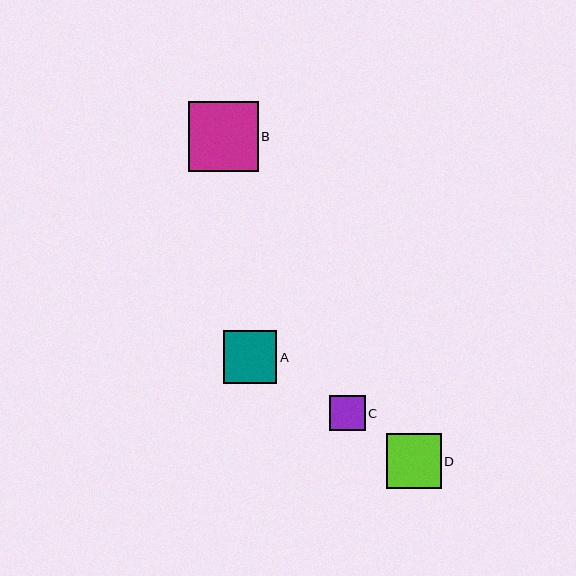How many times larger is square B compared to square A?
Square B is approximately 1.3 times the size of square A.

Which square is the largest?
Square B is the largest with a size of approximately 70 pixels.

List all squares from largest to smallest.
From largest to smallest: B, D, A, C.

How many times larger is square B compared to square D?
Square B is approximately 1.3 times the size of square D.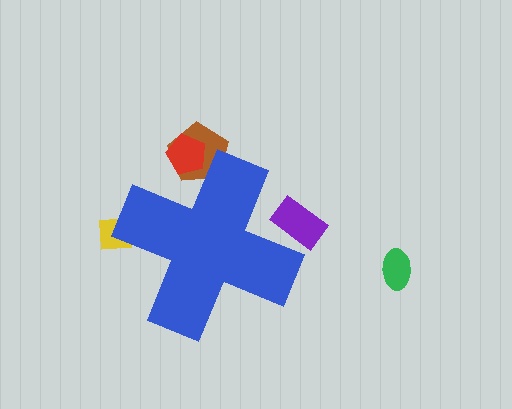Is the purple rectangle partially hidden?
Yes, the purple rectangle is partially hidden behind the blue cross.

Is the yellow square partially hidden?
Yes, the yellow square is partially hidden behind the blue cross.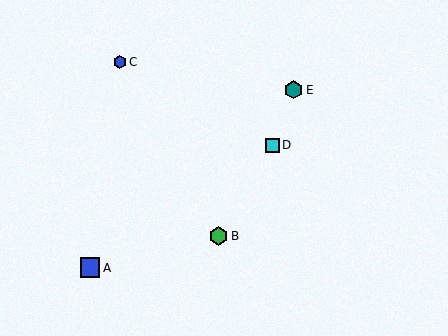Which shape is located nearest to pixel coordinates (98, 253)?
The blue square (labeled A) at (90, 268) is nearest to that location.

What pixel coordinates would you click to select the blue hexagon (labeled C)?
Click at (120, 62) to select the blue hexagon C.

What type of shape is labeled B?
Shape B is a green hexagon.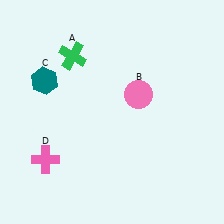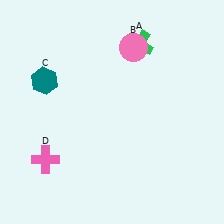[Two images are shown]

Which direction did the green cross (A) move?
The green cross (A) moved right.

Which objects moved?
The objects that moved are: the green cross (A), the pink circle (B).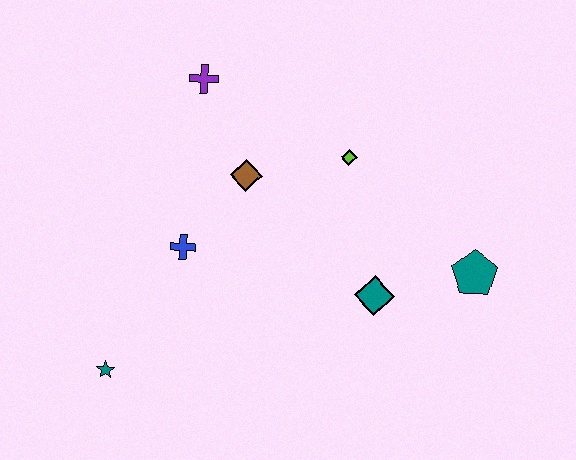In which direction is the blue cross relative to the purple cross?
The blue cross is below the purple cross.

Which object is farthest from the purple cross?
The teal pentagon is farthest from the purple cross.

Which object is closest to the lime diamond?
The brown diamond is closest to the lime diamond.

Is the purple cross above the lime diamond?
Yes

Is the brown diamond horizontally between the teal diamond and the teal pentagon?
No